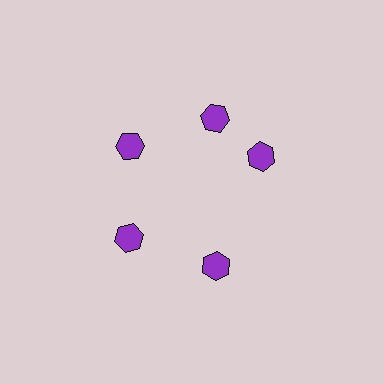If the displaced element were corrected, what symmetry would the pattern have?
It would have 5-fold rotational symmetry — the pattern would map onto itself every 72 degrees.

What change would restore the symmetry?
The symmetry would be restored by rotating it back into even spacing with its neighbors so that all 5 hexagons sit at equal angles and equal distance from the center.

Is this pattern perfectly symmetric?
No. The 5 purple hexagons are arranged in a ring, but one element near the 3 o'clock position is rotated out of alignment along the ring, breaking the 5-fold rotational symmetry.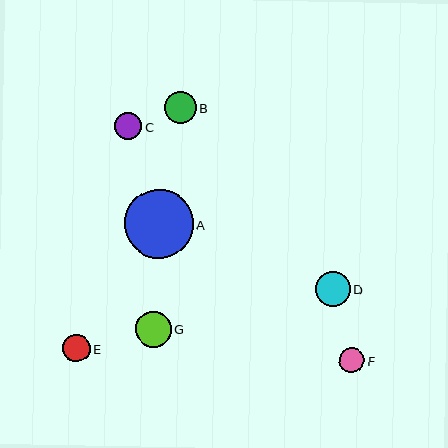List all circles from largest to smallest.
From largest to smallest: A, G, D, B, E, C, F.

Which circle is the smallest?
Circle F is the smallest with a size of approximately 25 pixels.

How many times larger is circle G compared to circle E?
Circle G is approximately 1.3 times the size of circle E.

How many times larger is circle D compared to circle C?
Circle D is approximately 1.3 times the size of circle C.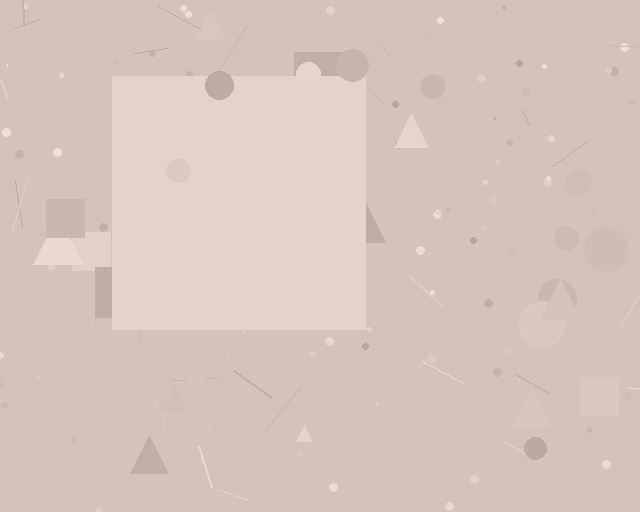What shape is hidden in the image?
A square is hidden in the image.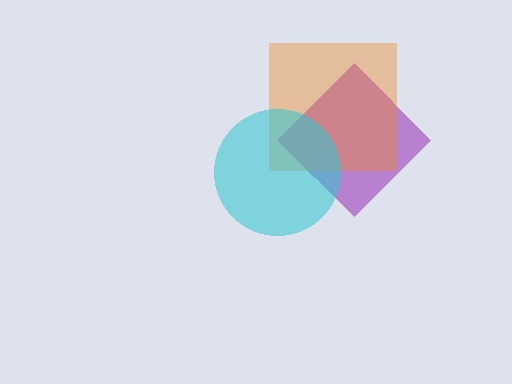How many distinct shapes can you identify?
There are 3 distinct shapes: a purple diamond, an orange square, a cyan circle.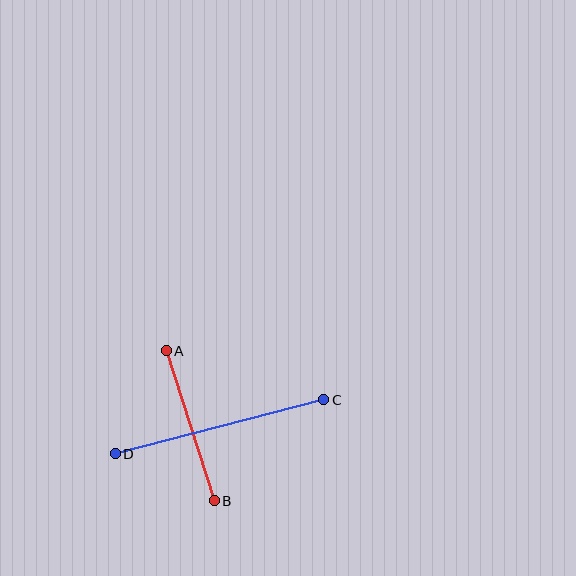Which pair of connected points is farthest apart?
Points C and D are farthest apart.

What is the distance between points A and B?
The distance is approximately 158 pixels.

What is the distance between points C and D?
The distance is approximately 215 pixels.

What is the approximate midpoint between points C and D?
The midpoint is at approximately (219, 427) pixels.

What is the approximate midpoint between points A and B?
The midpoint is at approximately (190, 426) pixels.